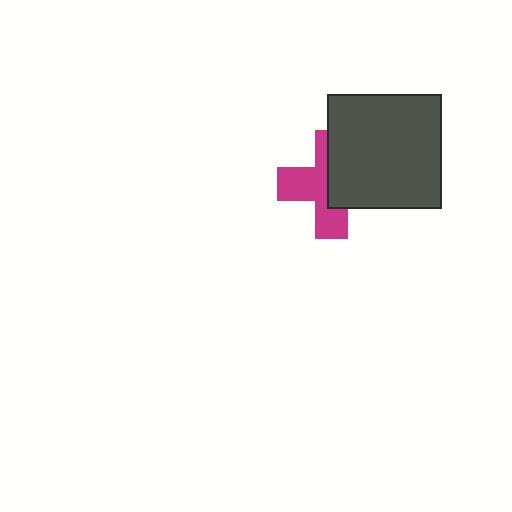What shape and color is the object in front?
The object in front is a dark gray square.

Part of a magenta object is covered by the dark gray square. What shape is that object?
It is a cross.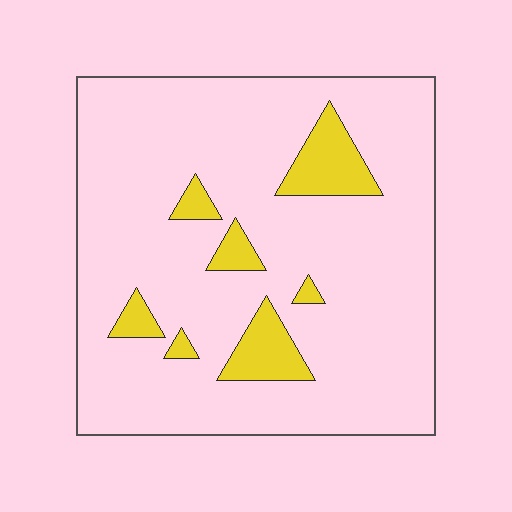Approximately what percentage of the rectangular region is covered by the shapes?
Approximately 10%.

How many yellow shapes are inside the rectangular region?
7.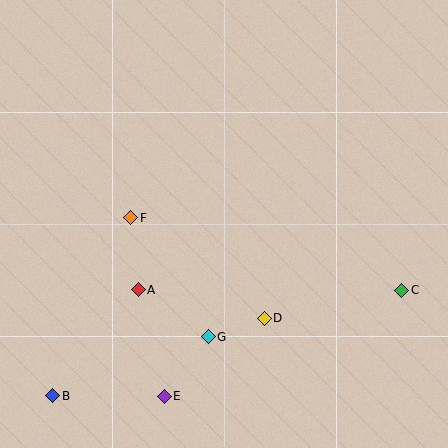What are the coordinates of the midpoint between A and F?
The midpoint between A and F is at (135, 254).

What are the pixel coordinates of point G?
Point G is at (208, 337).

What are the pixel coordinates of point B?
Point B is at (53, 396).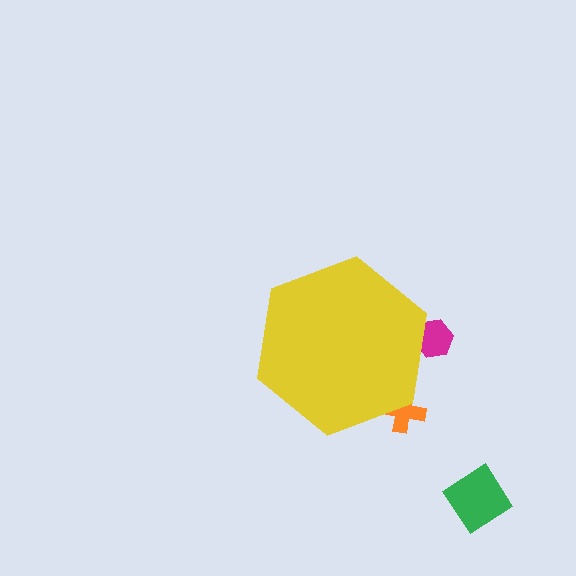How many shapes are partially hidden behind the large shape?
2 shapes are partially hidden.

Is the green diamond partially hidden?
No, the green diamond is fully visible.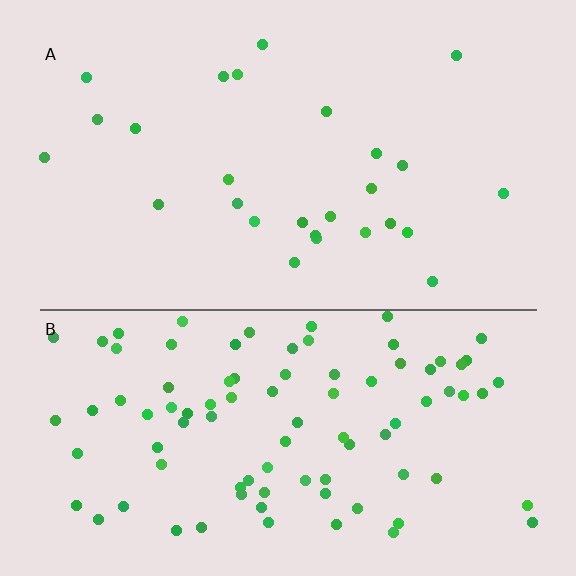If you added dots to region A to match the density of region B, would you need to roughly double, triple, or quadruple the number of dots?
Approximately triple.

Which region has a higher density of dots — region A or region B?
B (the bottom).